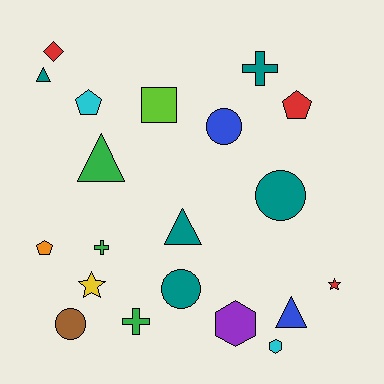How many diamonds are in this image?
There is 1 diamond.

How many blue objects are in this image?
There are 2 blue objects.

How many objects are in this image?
There are 20 objects.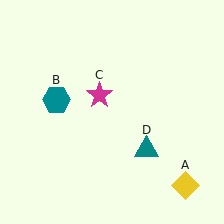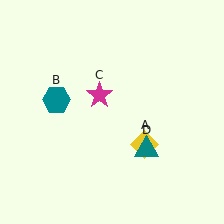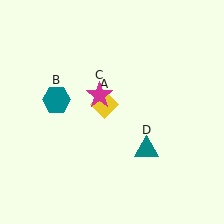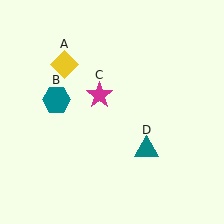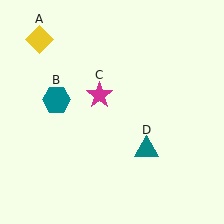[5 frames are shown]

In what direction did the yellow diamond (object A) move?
The yellow diamond (object A) moved up and to the left.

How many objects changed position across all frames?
1 object changed position: yellow diamond (object A).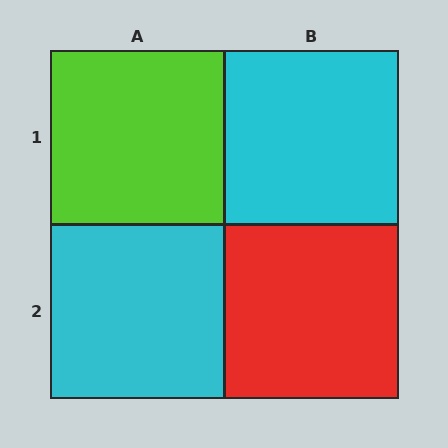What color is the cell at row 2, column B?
Red.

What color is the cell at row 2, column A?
Cyan.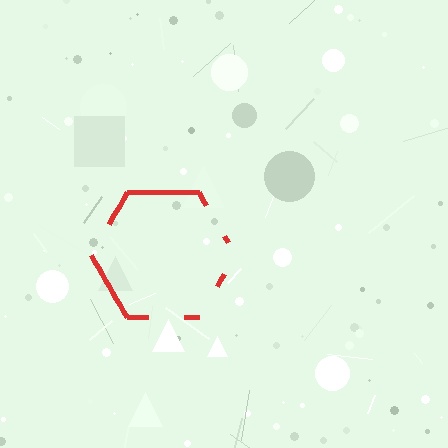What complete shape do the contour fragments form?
The contour fragments form a hexagon.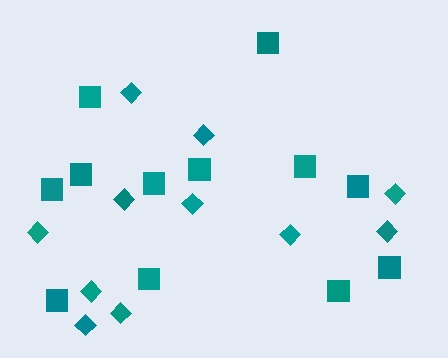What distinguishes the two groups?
There are 2 groups: one group of diamonds (11) and one group of squares (12).